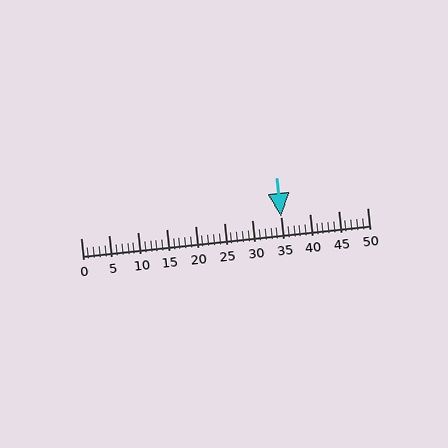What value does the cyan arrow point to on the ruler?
The cyan arrow points to approximately 35.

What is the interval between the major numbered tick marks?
The major tick marks are spaced 5 units apart.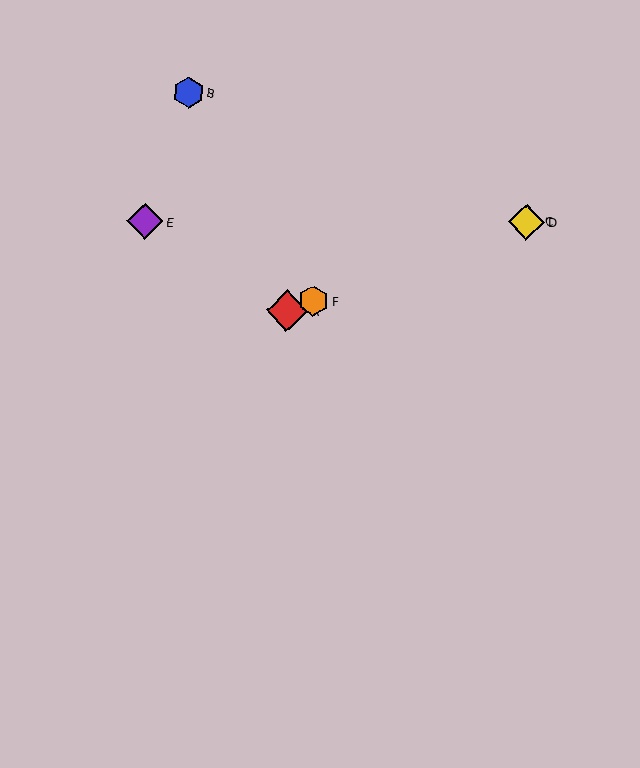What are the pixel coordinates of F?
Object F is at (314, 301).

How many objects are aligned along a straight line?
4 objects (A, C, D, F) are aligned along a straight line.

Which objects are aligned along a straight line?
Objects A, C, D, F are aligned along a straight line.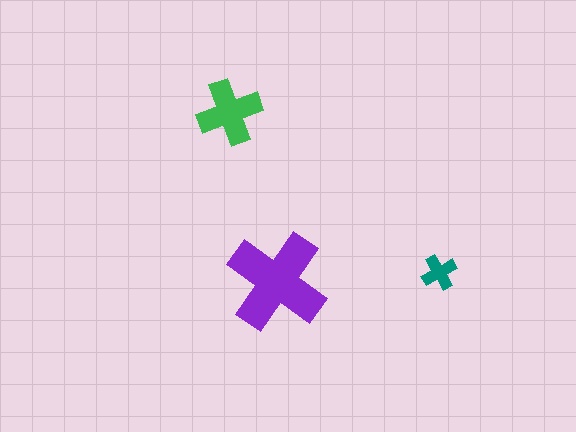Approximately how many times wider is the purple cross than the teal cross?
About 3 times wider.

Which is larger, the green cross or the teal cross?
The green one.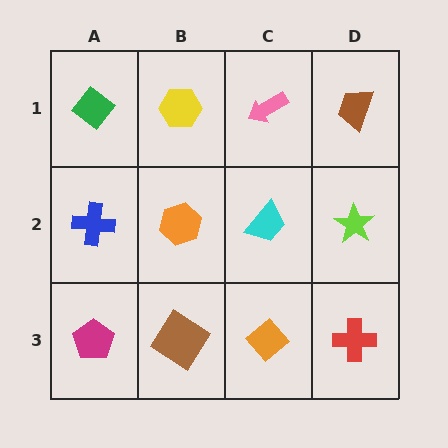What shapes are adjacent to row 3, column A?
A blue cross (row 2, column A), a brown diamond (row 3, column B).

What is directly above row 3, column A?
A blue cross.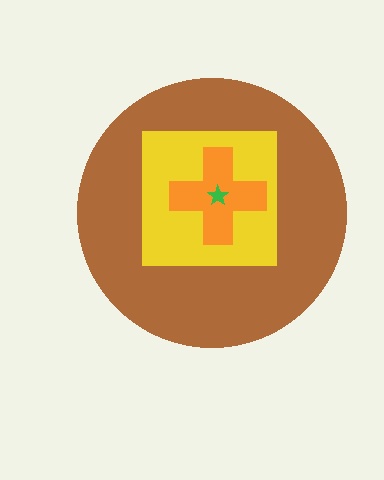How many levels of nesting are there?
4.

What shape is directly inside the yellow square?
The orange cross.